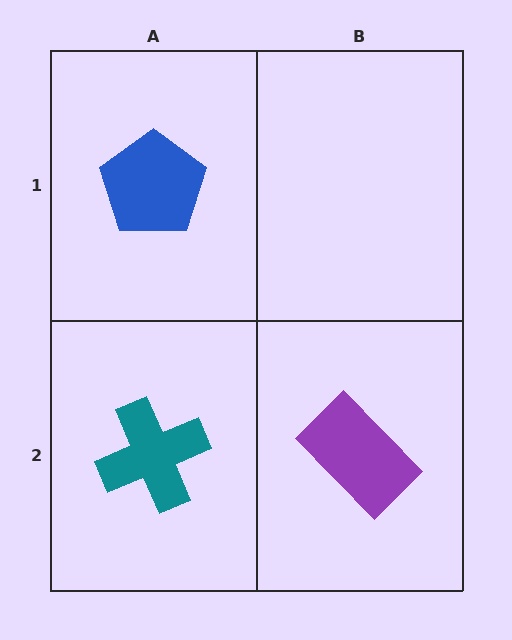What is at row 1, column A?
A blue pentagon.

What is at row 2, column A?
A teal cross.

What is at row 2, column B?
A purple rectangle.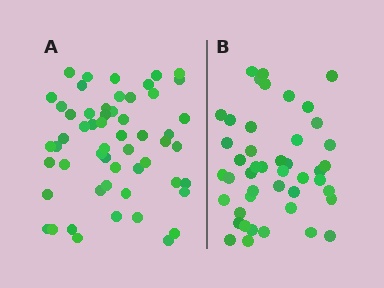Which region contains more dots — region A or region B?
Region A (the left region) has more dots.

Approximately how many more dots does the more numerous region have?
Region A has roughly 10 or so more dots than region B.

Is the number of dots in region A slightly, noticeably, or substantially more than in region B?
Region A has only slightly more — the two regions are fairly close. The ratio is roughly 1.2 to 1.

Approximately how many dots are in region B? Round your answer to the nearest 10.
About 40 dots. (The exact count is 45, which rounds to 40.)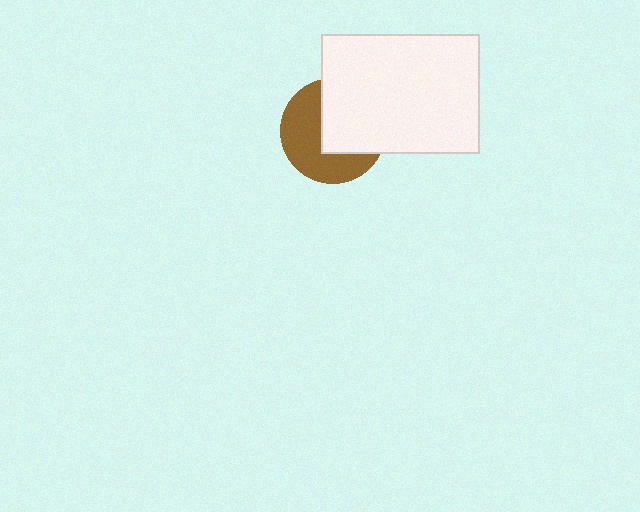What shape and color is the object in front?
The object in front is a white rectangle.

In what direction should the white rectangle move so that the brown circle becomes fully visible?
The white rectangle should move toward the upper-right. That is the shortest direction to clear the overlap and leave the brown circle fully visible.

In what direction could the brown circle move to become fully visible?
The brown circle could move toward the lower-left. That would shift it out from behind the white rectangle entirely.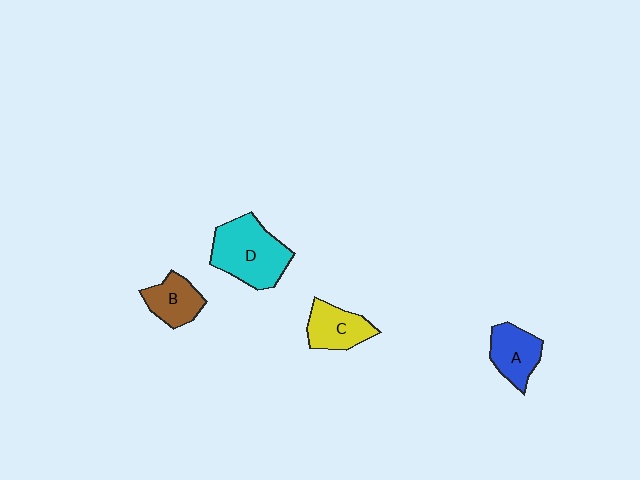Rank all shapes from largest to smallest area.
From largest to smallest: D (cyan), C (yellow), A (blue), B (brown).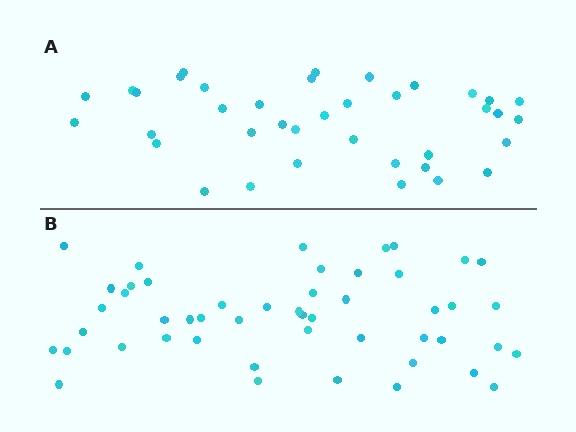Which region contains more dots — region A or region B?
Region B (the bottom region) has more dots.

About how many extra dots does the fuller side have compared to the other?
Region B has roughly 12 or so more dots than region A.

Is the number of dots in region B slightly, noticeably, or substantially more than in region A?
Region B has noticeably more, but not dramatically so. The ratio is roughly 1.3 to 1.